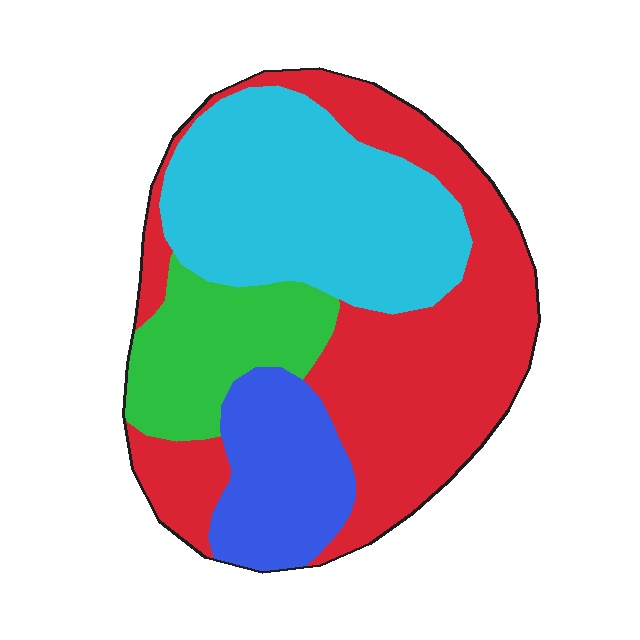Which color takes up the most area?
Red, at roughly 40%.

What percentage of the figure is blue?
Blue takes up less than a sixth of the figure.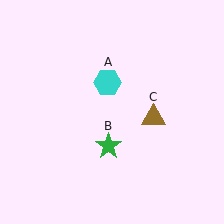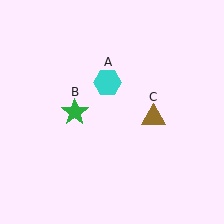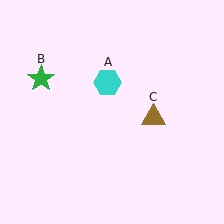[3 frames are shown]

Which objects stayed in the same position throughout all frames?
Cyan hexagon (object A) and brown triangle (object C) remained stationary.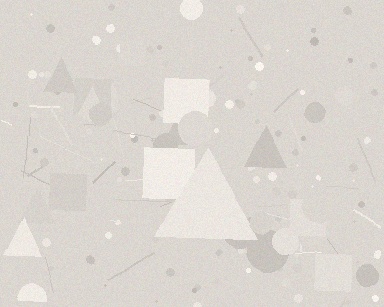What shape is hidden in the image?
A triangle is hidden in the image.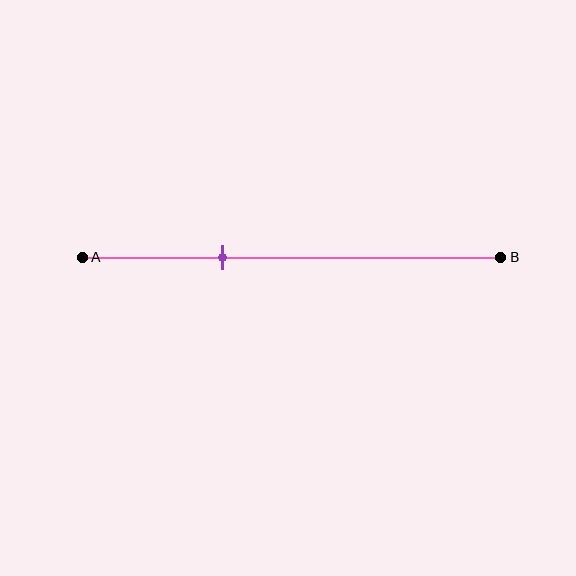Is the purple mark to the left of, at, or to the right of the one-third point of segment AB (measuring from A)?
The purple mark is approximately at the one-third point of segment AB.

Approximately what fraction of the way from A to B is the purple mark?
The purple mark is approximately 35% of the way from A to B.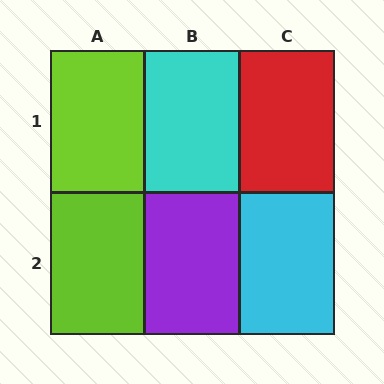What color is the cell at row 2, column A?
Lime.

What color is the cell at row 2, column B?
Purple.